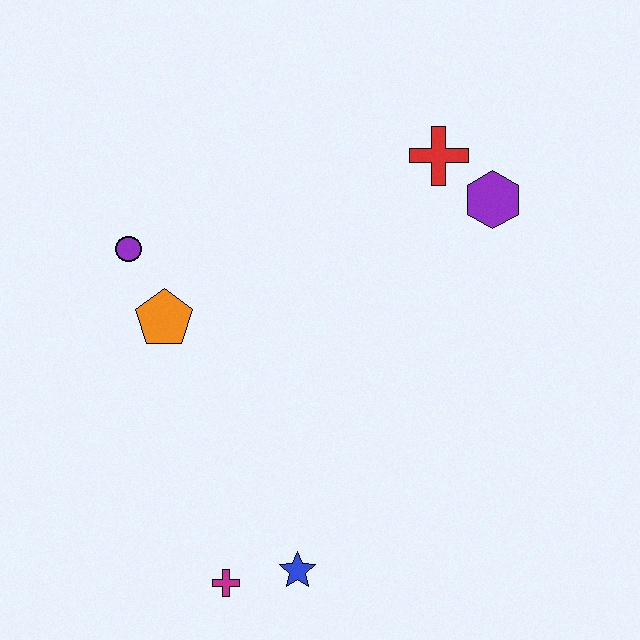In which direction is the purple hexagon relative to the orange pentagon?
The purple hexagon is to the right of the orange pentagon.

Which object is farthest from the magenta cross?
The red cross is farthest from the magenta cross.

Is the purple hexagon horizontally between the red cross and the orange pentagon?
No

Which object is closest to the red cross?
The purple hexagon is closest to the red cross.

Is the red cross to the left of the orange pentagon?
No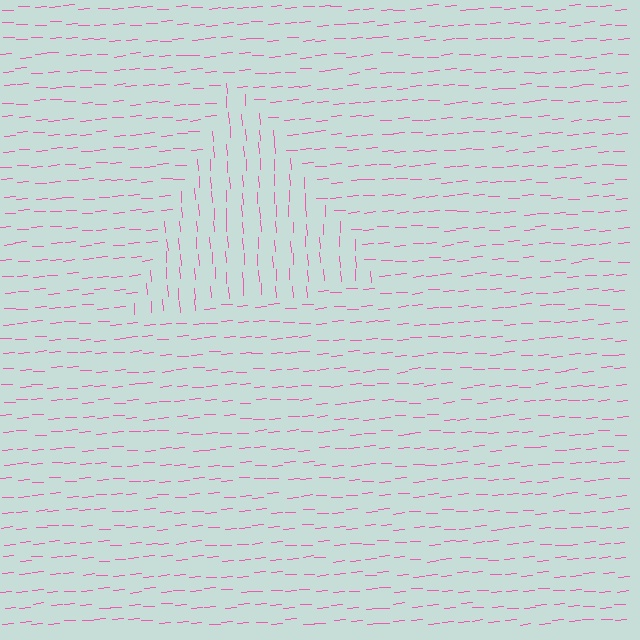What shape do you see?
I see a triangle.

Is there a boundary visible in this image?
Yes, there is a texture boundary formed by a change in line orientation.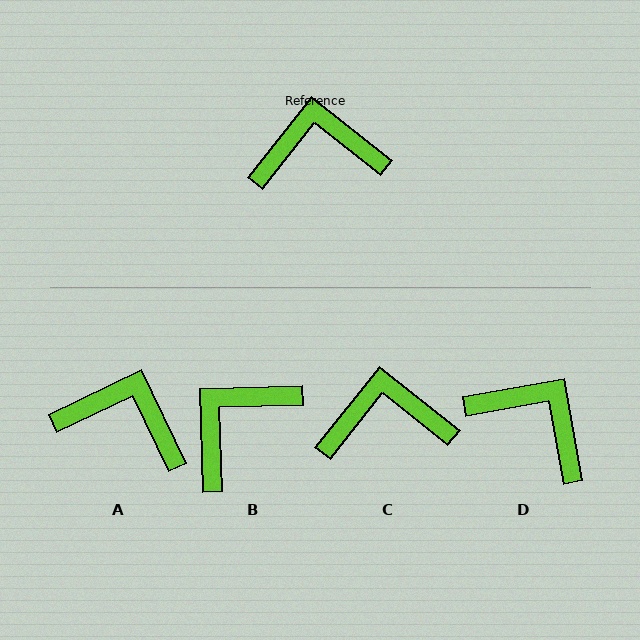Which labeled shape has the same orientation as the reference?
C.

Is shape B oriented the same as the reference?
No, it is off by about 40 degrees.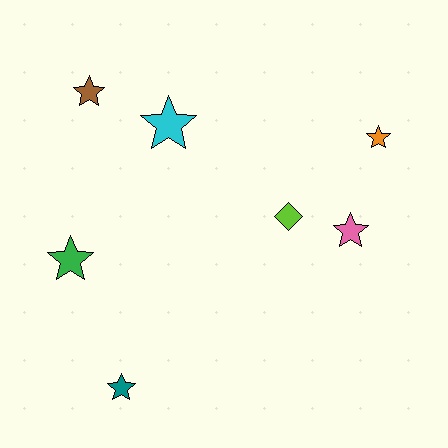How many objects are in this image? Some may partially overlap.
There are 7 objects.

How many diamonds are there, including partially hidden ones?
There is 1 diamond.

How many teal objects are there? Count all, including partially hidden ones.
There is 1 teal object.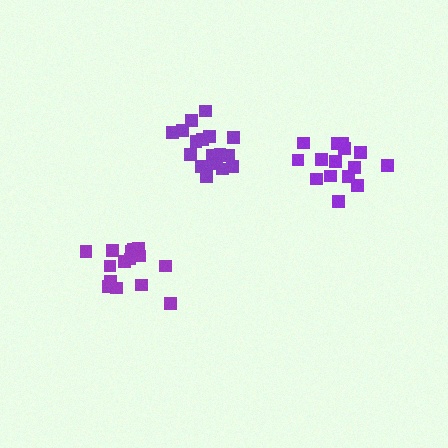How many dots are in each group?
Group 1: 15 dots, Group 2: 19 dots, Group 3: 15 dots (49 total).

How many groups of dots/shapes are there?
There are 3 groups.